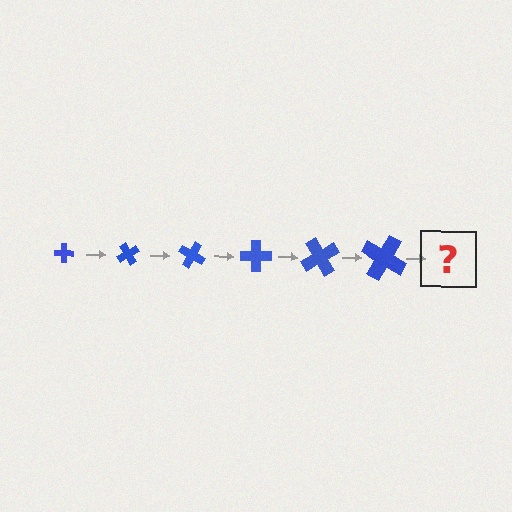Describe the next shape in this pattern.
It should be a cross, larger than the previous one and rotated 360 degrees from the start.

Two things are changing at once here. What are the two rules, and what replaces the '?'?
The two rules are that the cross grows larger each step and it rotates 60 degrees each step. The '?' should be a cross, larger than the previous one and rotated 360 degrees from the start.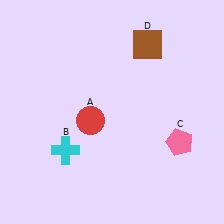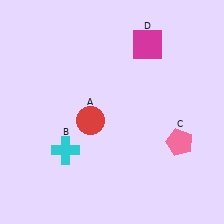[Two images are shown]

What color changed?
The square (D) changed from brown in Image 1 to magenta in Image 2.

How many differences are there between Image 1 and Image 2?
There is 1 difference between the two images.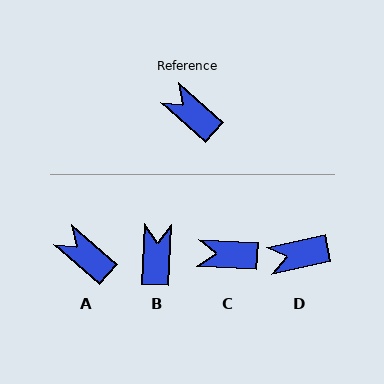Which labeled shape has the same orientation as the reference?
A.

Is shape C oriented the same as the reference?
No, it is off by about 38 degrees.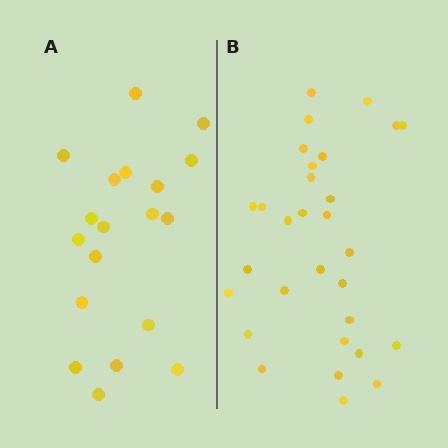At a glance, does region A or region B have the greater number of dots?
Region B (the right region) has more dots.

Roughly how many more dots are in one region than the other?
Region B has roughly 12 or so more dots than region A.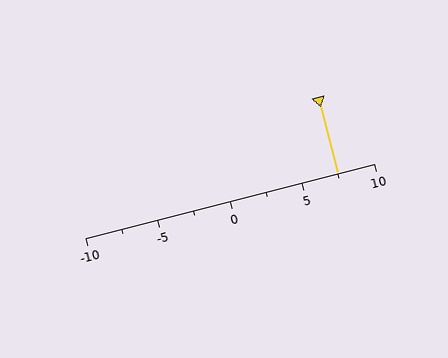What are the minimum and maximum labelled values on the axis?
The axis runs from -10 to 10.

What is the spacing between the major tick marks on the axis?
The major ticks are spaced 5 apart.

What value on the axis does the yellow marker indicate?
The marker indicates approximately 7.5.